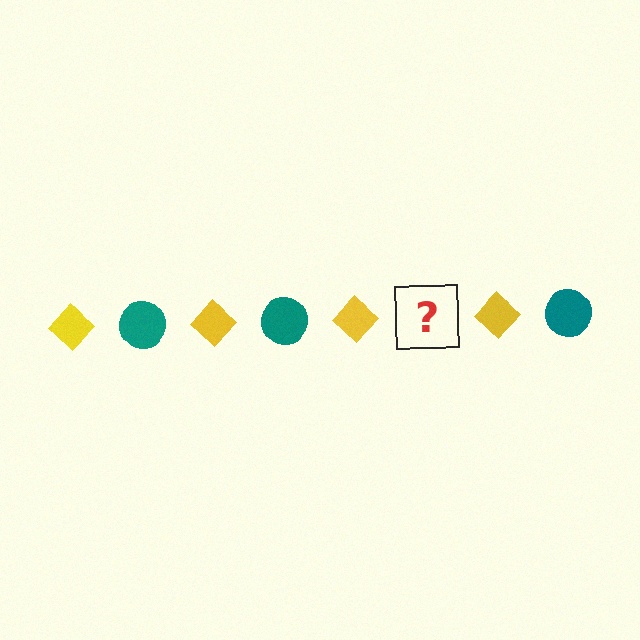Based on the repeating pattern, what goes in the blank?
The blank should be a teal circle.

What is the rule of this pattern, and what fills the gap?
The rule is that the pattern alternates between yellow diamond and teal circle. The gap should be filled with a teal circle.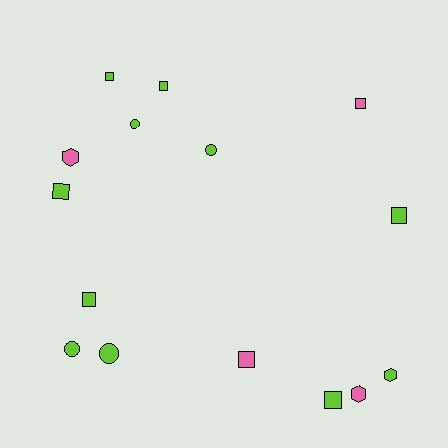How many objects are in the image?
There are 15 objects.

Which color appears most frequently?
Lime, with 11 objects.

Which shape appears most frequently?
Square, with 8 objects.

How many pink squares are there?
There are 2 pink squares.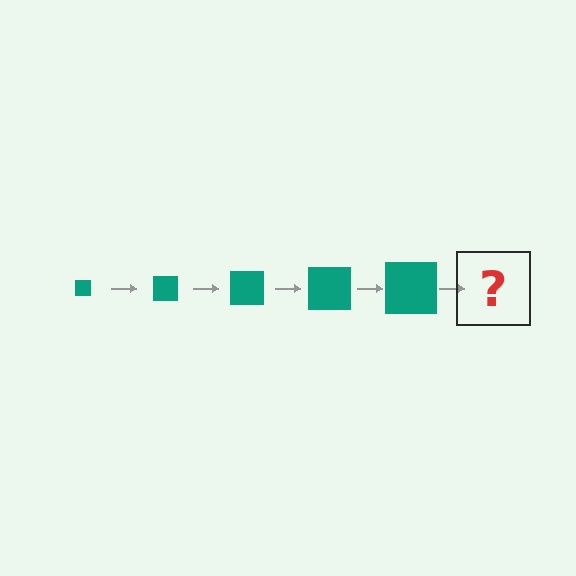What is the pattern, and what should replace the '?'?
The pattern is that the square gets progressively larger each step. The '?' should be a teal square, larger than the previous one.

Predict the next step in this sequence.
The next step is a teal square, larger than the previous one.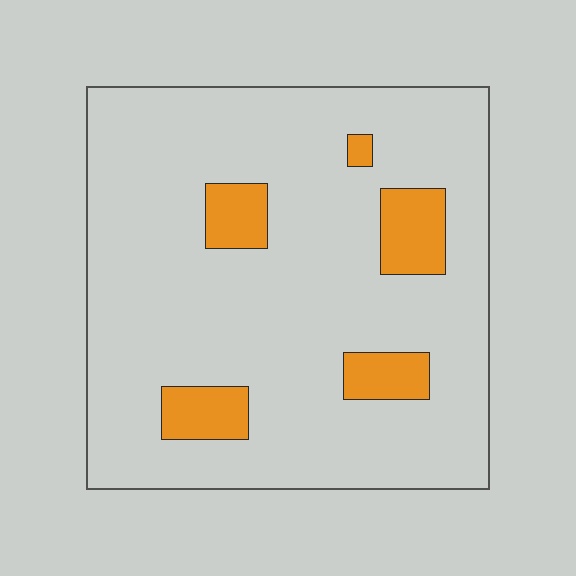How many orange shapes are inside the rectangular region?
5.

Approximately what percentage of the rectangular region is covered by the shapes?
Approximately 10%.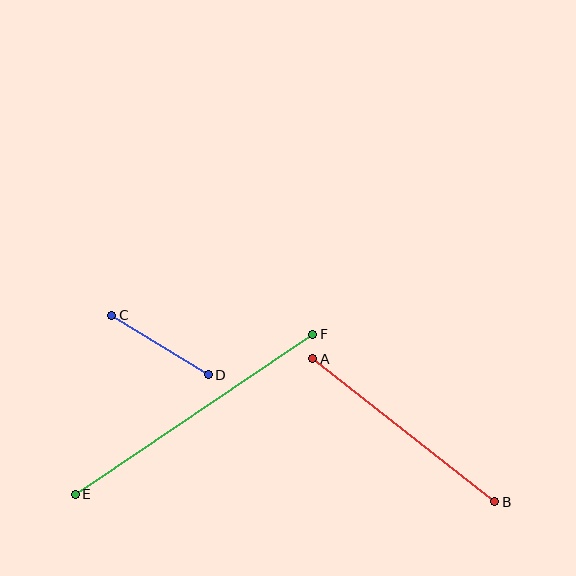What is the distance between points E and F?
The distance is approximately 286 pixels.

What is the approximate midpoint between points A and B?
The midpoint is at approximately (404, 430) pixels.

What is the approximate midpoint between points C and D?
The midpoint is at approximately (160, 345) pixels.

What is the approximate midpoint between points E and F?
The midpoint is at approximately (194, 414) pixels.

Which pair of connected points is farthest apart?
Points E and F are farthest apart.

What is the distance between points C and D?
The distance is approximately 113 pixels.